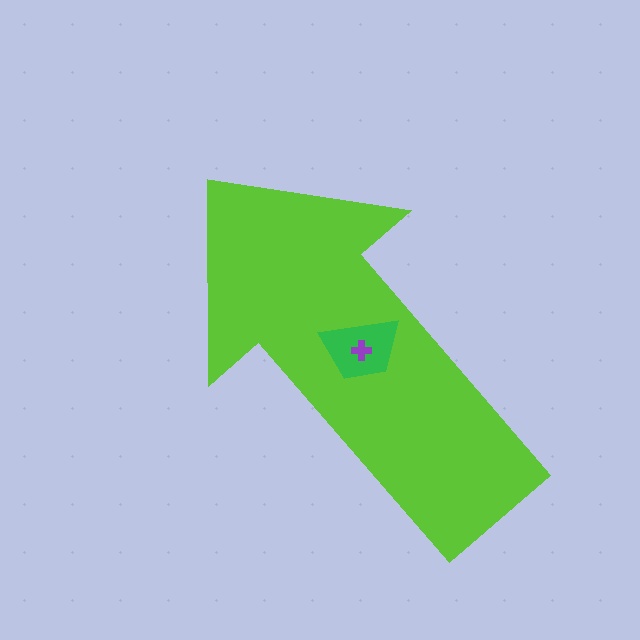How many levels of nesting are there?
3.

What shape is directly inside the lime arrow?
The green trapezoid.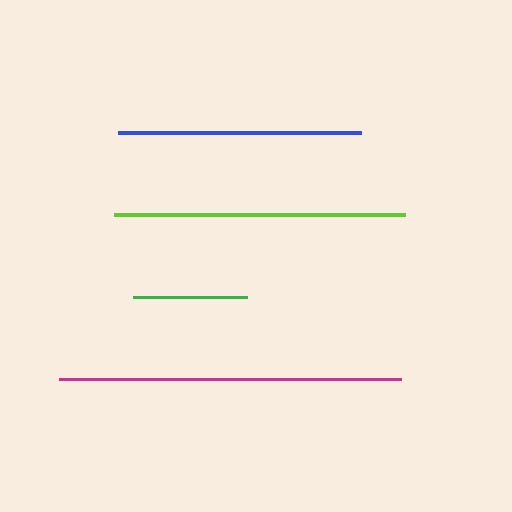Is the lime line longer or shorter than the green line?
The lime line is longer than the green line.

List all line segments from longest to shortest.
From longest to shortest: magenta, lime, blue, green.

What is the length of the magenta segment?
The magenta segment is approximately 342 pixels long.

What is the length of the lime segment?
The lime segment is approximately 292 pixels long.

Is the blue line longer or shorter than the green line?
The blue line is longer than the green line.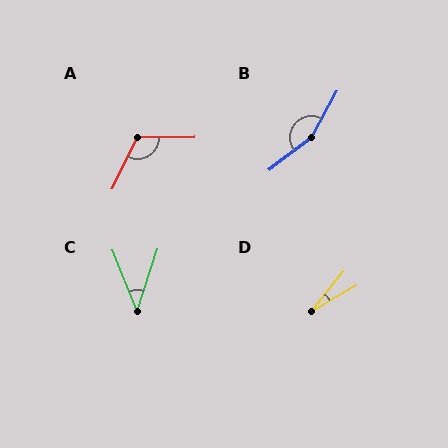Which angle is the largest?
B, at approximately 156 degrees.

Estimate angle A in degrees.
Approximately 116 degrees.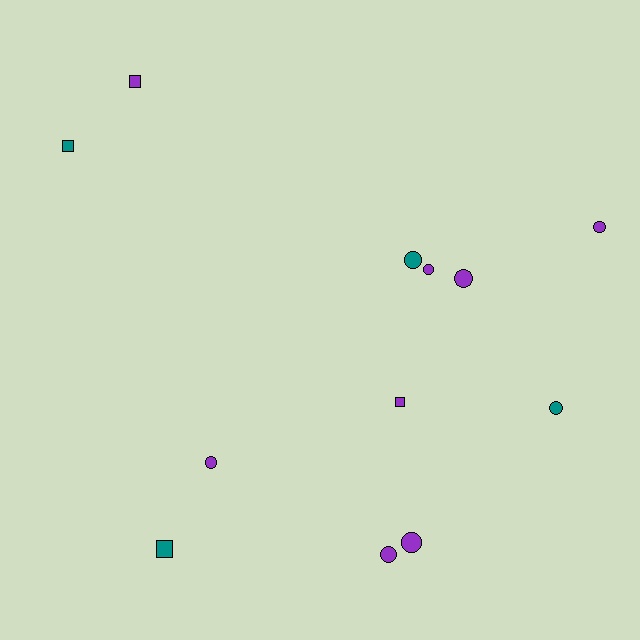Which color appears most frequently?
Purple, with 8 objects.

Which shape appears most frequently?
Circle, with 8 objects.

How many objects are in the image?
There are 12 objects.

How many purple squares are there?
There are 2 purple squares.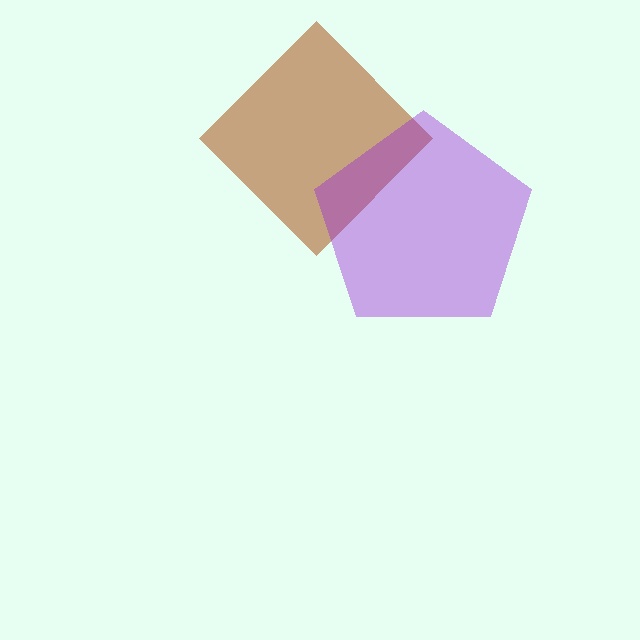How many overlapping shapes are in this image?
There are 2 overlapping shapes in the image.